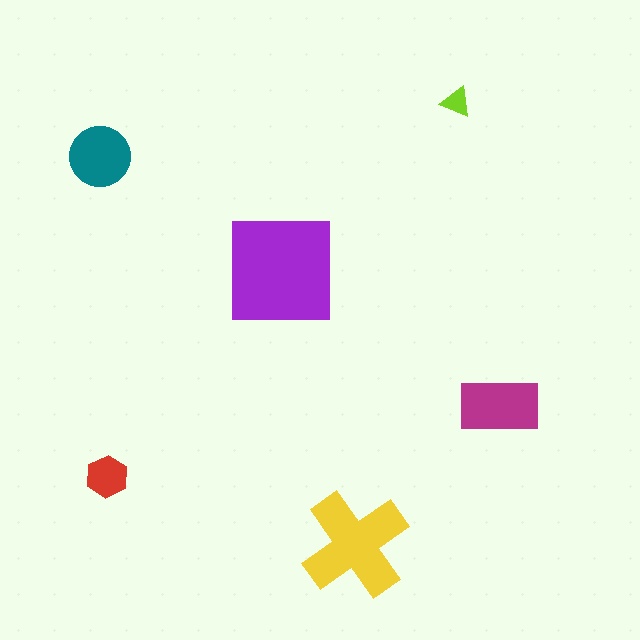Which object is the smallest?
The lime triangle.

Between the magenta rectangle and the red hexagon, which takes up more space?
The magenta rectangle.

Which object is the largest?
The purple square.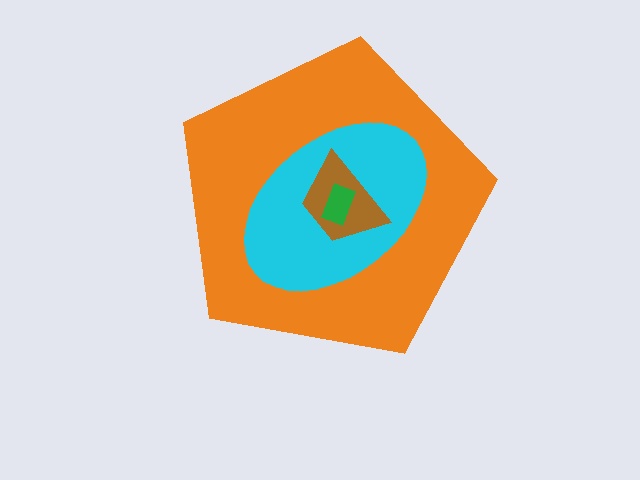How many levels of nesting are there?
4.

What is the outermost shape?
The orange pentagon.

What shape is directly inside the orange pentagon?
The cyan ellipse.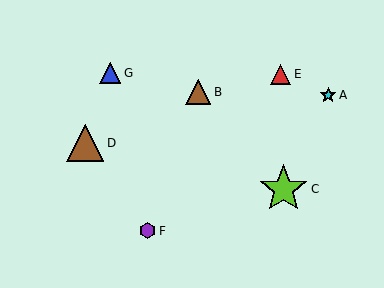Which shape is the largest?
The lime star (labeled C) is the largest.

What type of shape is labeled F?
Shape F is a purple hexagon.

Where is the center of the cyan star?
The center of the cyan star is at (328, 95).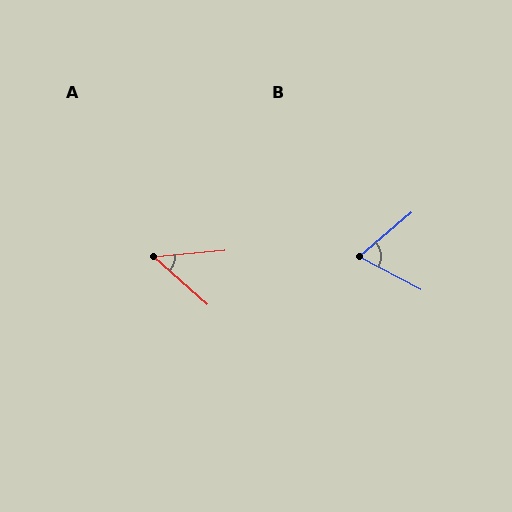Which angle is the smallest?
A, at approximately 47 degrees.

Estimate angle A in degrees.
Approximately 47 degrees.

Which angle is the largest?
B, at approximately 69 degrees.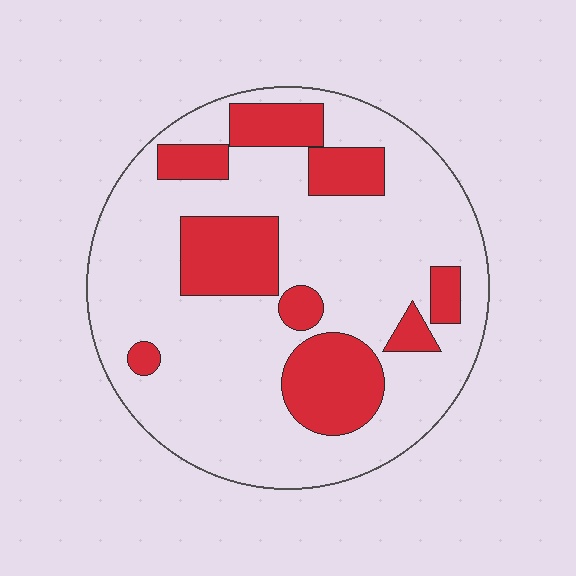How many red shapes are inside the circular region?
9.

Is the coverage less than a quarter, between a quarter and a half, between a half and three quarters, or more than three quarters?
Between a quarter and a half.